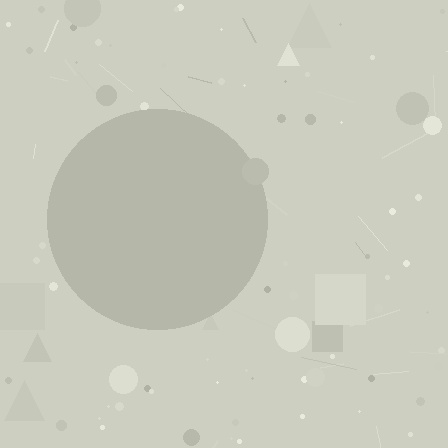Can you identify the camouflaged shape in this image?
The camouflaged shape is a circle.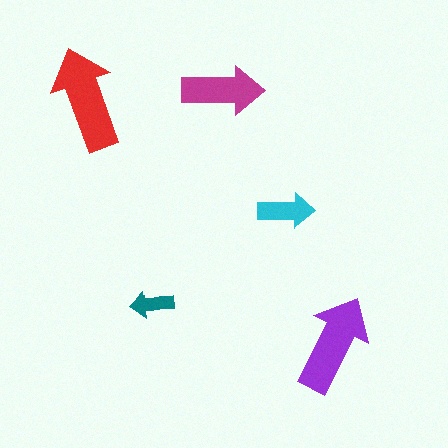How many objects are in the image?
There are 5 objects in the image.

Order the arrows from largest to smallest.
the red one, the purple one, the magenta one, the cyan one, the teal one.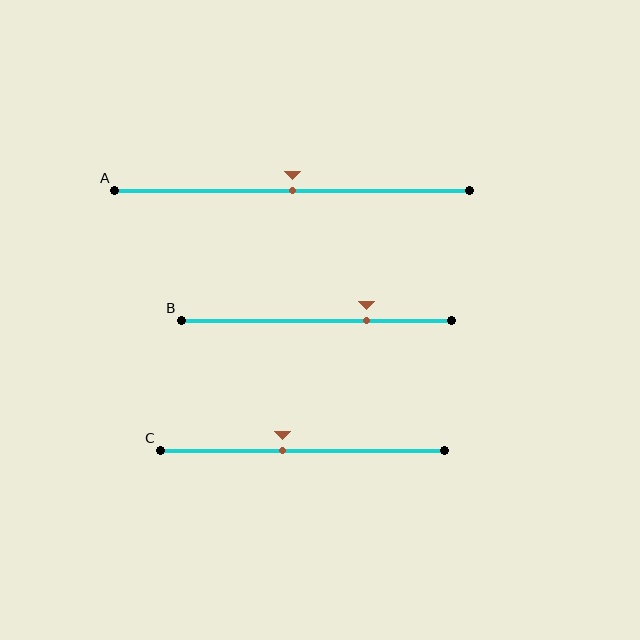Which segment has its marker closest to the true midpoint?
Segment A has its marker closest to the true midpoint.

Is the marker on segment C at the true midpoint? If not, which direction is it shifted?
No, the marker on segment C is shifted to the left by about 7% of the segment length.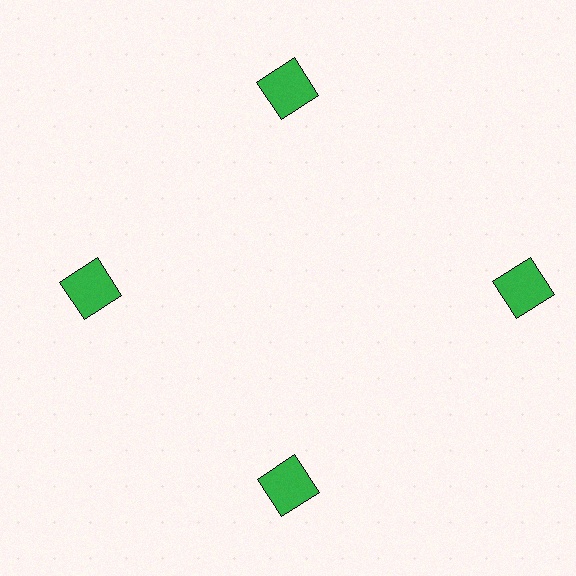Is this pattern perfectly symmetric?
No. The 4 green squares are arranged in a ring, but one element near the 3 o'clock position is pushed outward from the center, breaking the 4-fold rotational symmetry.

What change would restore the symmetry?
The symmetry would be restored by moving it inward, back onto the ring so that all 4 squares sit at equal angles and equal distance from the center.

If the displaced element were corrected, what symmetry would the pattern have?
It would have 4-fold rotational symmetry — the pattern would map onto itself every 90 degrees.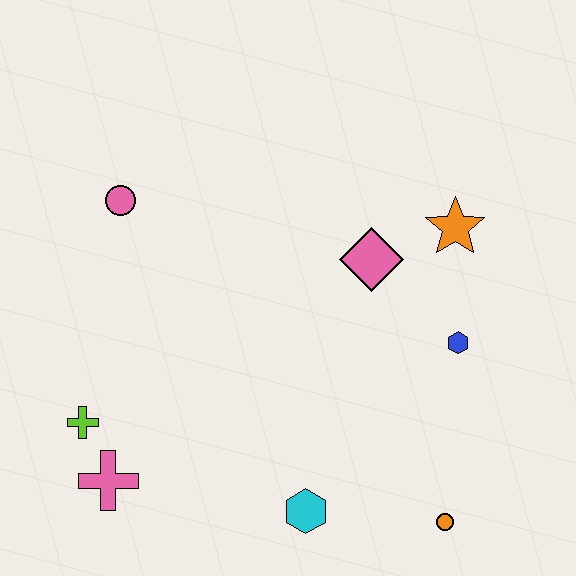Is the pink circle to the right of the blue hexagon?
No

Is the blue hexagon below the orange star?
Yes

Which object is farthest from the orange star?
The pink cross is farthest from the orange star.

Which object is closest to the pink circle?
The lime cross is closest to the pink circle.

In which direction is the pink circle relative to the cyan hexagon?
The pink circle is above the cyan hexagon.